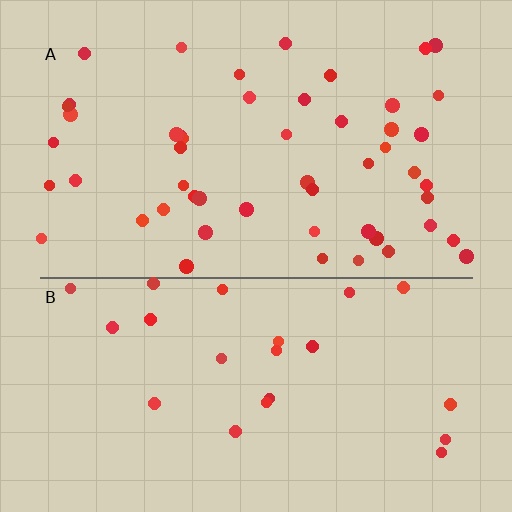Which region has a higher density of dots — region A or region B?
A (the top).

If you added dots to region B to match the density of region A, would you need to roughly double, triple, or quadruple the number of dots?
Approximately double.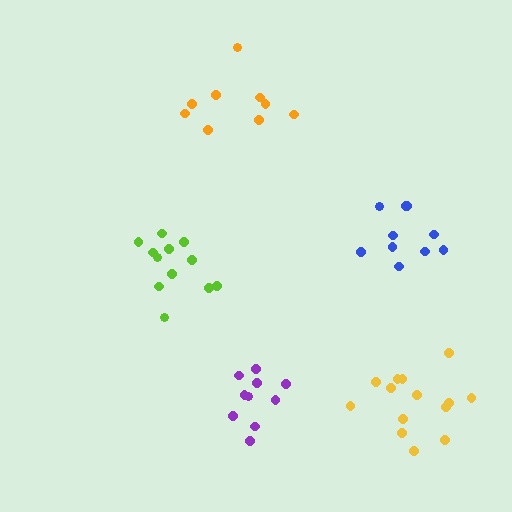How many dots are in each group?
Group 1: 10 dots, Group 2: 9 dots, Group 3: 10 dots, Group 4: 14 dots, Group 5: 12 dots (55 total).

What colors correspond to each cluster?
The clusters are colored: purple, orange, blue, yellow, lime.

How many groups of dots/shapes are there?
There are 5 groups.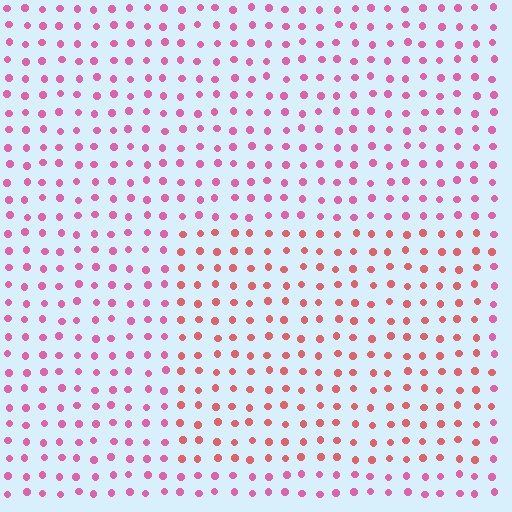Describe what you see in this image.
The image is filled with small pink elements in a uniform arrangement. A rectangle-shaped region is visible where the elements are tinted to a slightly different hue, forming a subtle color boundary.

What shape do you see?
I see a rectangle.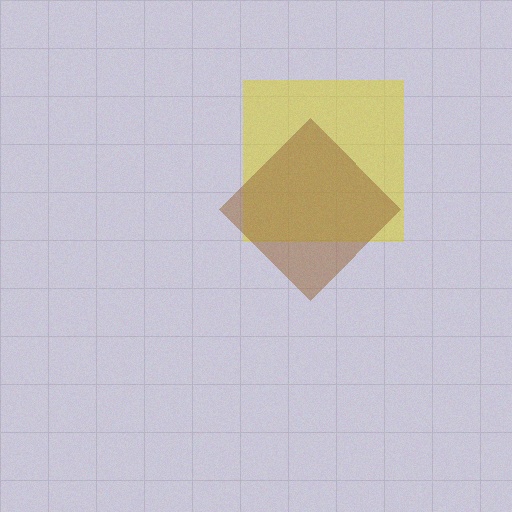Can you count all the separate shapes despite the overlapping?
Yes, there are 2 separate shapes.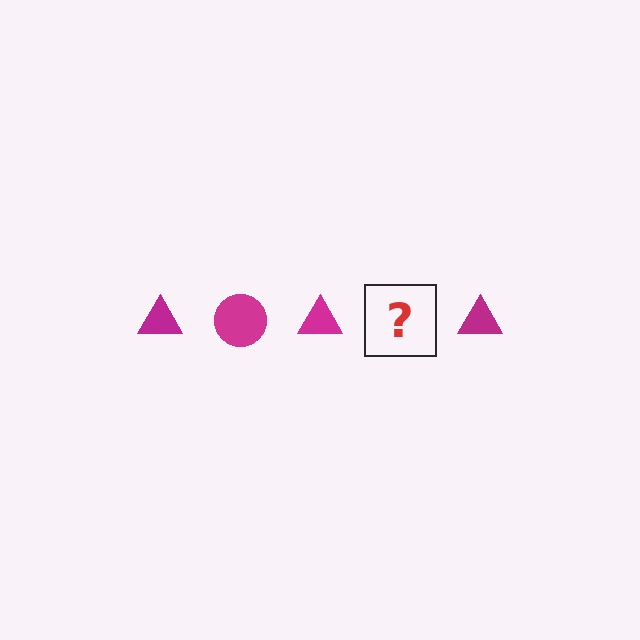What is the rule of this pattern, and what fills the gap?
The rule is that the pattern cycles through triangle, circle shapes in magenta. The gap should be filled with a magenta circle.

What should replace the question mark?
The question mark should be replaced with a magenta circle.